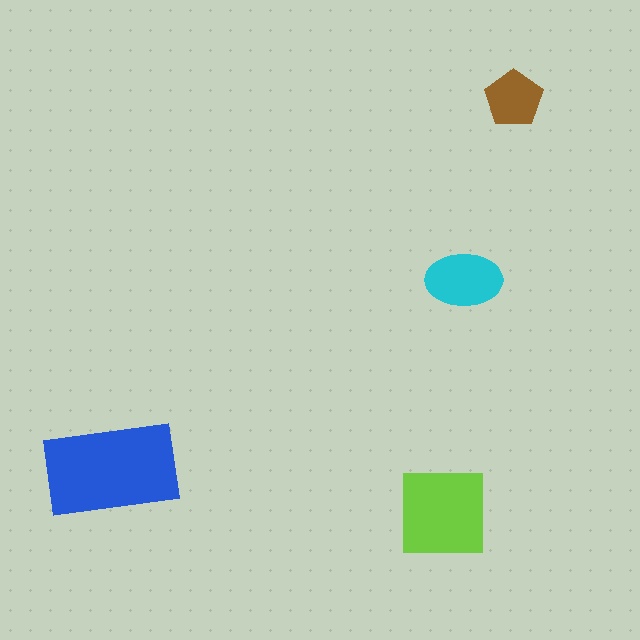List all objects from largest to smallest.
The blue rectangle, the lime square, the cyan ellipse, the brown pentagon.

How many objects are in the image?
There are 4 objects in the image.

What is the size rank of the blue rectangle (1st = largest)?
1st.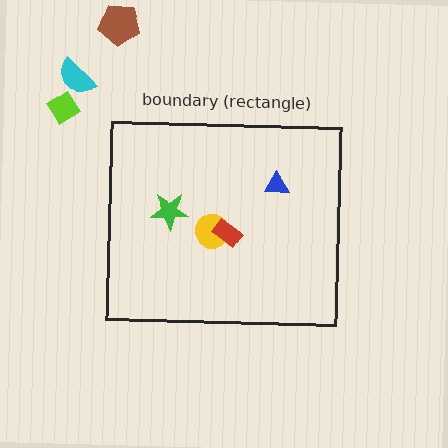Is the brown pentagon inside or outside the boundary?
Outside.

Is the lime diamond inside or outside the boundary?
Outside.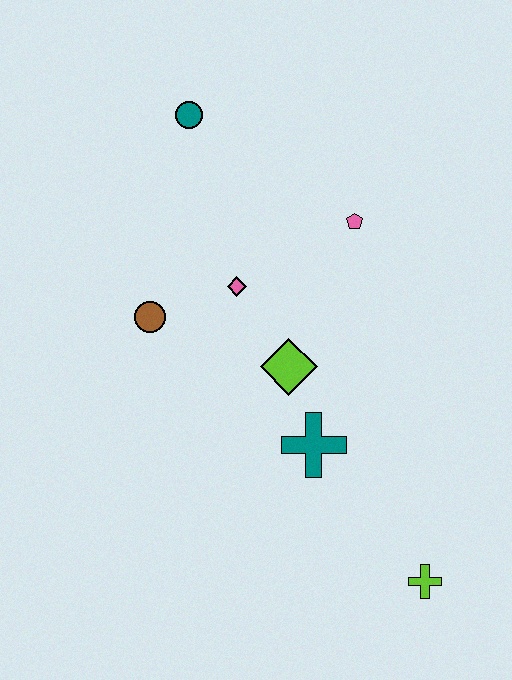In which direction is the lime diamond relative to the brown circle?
The lime diamond is to the right of the brown circle.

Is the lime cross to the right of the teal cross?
Yes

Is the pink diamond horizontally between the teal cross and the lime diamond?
No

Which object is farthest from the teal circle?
The lime cross is farthest from the teal circle.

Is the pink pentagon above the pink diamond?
Yes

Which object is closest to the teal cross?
The lime diamond is closest to the teal cross.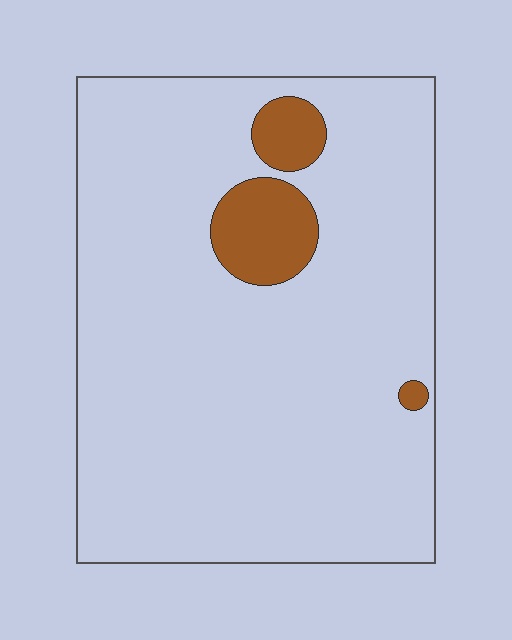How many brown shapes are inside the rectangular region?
3.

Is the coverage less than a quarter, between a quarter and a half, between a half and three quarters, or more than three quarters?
Less than a quarter.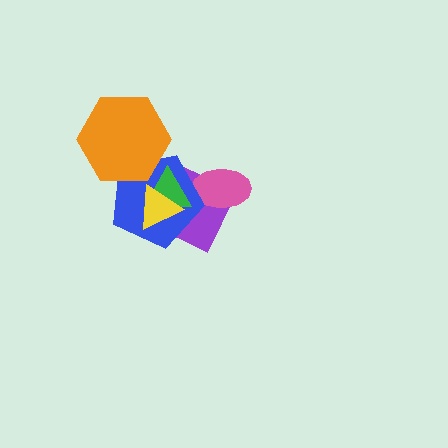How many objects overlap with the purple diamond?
4 objects overlap with the purple diamond.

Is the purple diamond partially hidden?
Yes, it is partially covered by another shape.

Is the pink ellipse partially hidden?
Yes, it is partially covered by another shape.